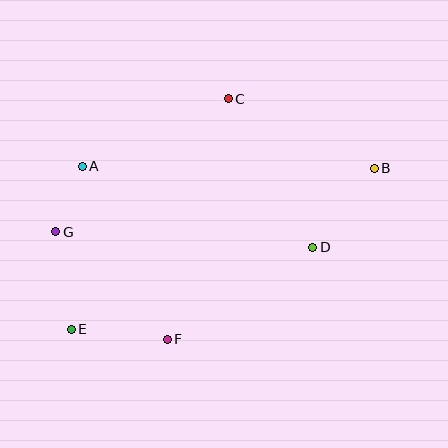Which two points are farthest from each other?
Points B and E are farthest from each other.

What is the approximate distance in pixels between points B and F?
The distance between B and F is approximately 268 pixels.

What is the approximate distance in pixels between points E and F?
The distance between E and F is approximately 96 pixels.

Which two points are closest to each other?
Points A and G are closest to each other.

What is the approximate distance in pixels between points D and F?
The distance between D and F is approximately 172 pixels.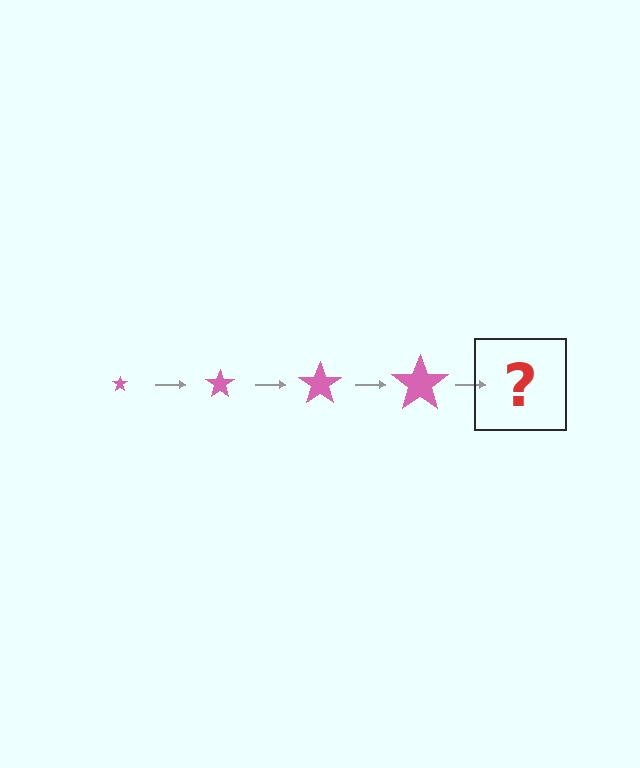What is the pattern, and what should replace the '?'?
The pattern is that the star gets progressively larger each step. The '?' should be a pink star, larger than the previous one.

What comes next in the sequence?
The next element should be a pink star, larger than the previous one.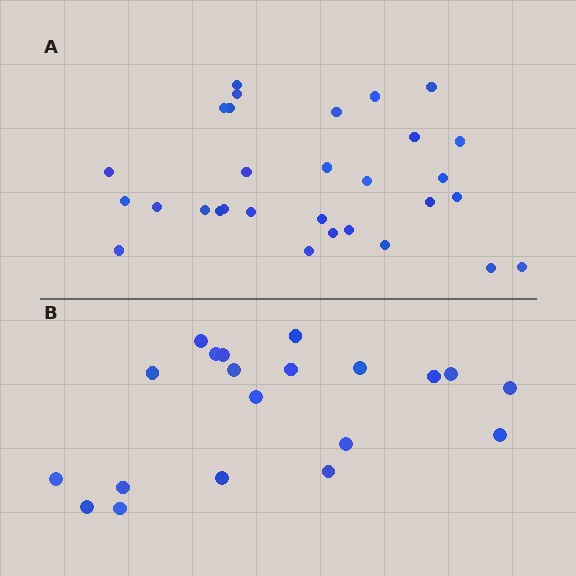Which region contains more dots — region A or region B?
Region A (the top region) has more dots.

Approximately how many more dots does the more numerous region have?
Region A has roughly 10 or so more dots than region B.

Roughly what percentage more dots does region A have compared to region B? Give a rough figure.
About 50% more.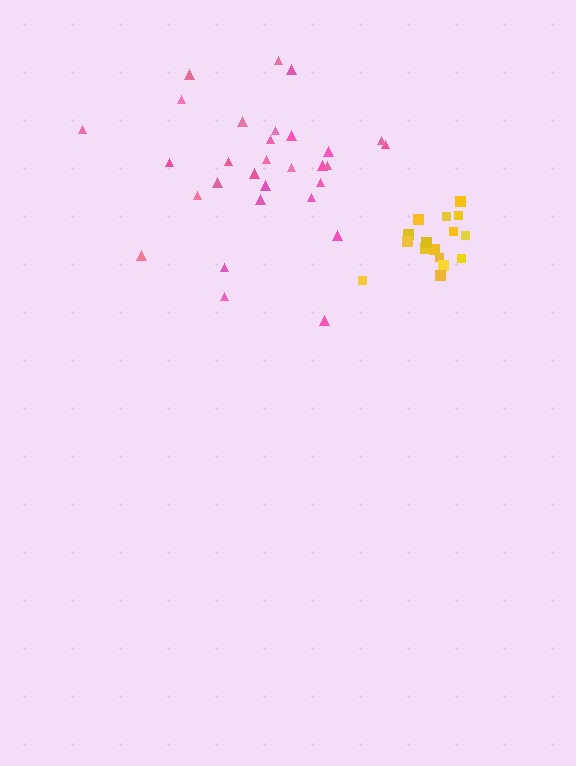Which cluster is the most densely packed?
Yellow.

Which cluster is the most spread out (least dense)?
Pink.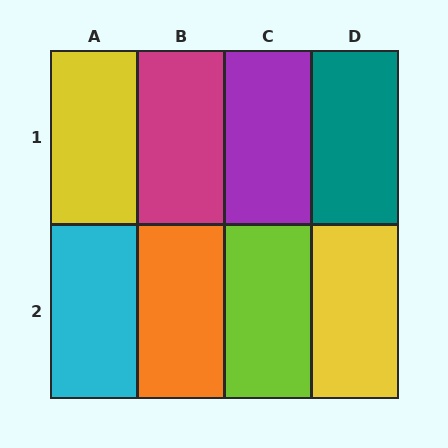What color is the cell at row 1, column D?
Teal.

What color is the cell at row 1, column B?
Magenta.